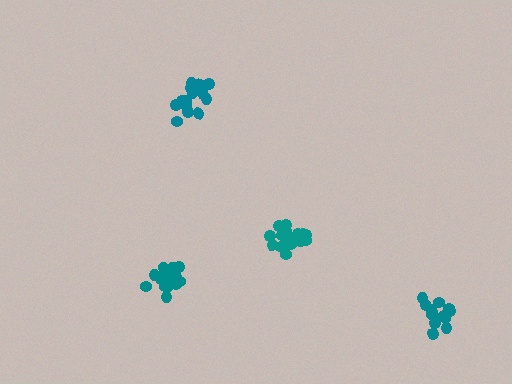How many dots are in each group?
Group 1: 17 dots, Group 2: 17 dots, Group 3: 17 dots, Group 4: 14 dots (65 total).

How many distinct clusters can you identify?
There are 4 distinct clusters.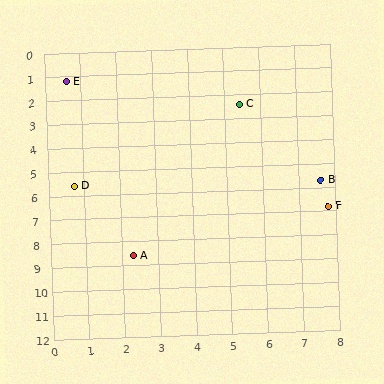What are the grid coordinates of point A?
Point A is at approximately (2.3, 8.6).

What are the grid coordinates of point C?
Point C is at approximately (5.4, 2.4).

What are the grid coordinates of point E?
Point E is at approximately (0.6, 1.2).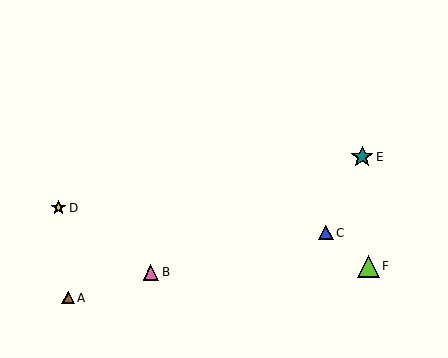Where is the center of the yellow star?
The center of the yellow star is at (59, 208).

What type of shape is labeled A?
Shape A is a brown triangle.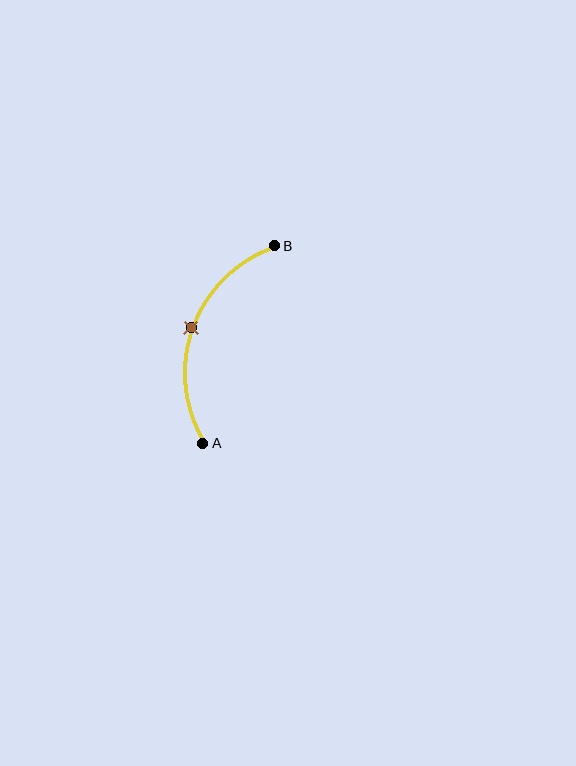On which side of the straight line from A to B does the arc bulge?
The arc bulges to the left of the straight line connecting A and B.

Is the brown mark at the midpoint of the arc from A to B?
Yes. The brown mark lies on the arc at equal arc-length from both A and B — it is the arc midpoint.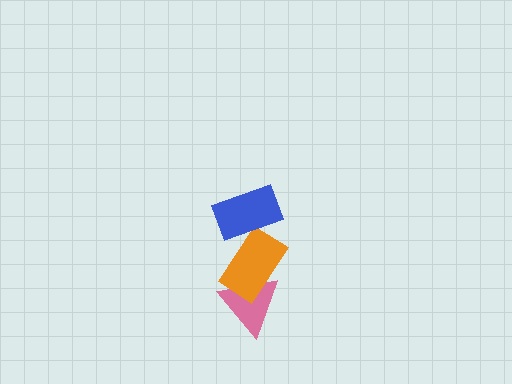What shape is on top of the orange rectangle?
The blue rectangle is on top of the orange rectangle.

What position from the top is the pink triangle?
The pink triangle is 3rd from the top.